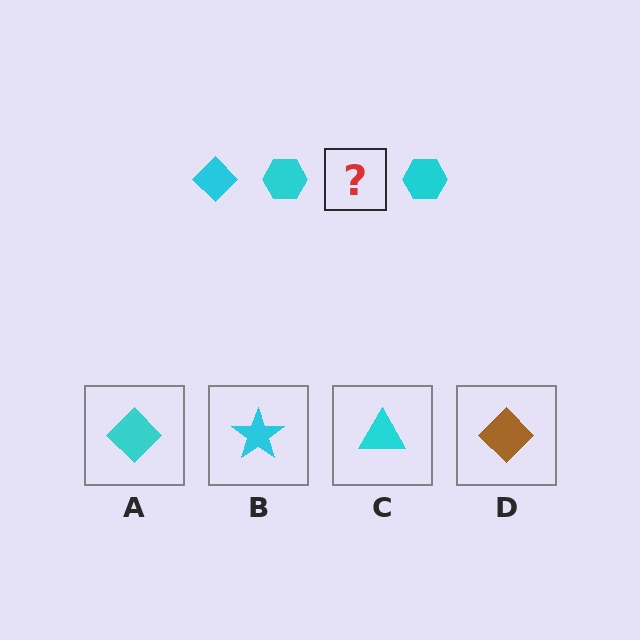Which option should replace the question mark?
Option A.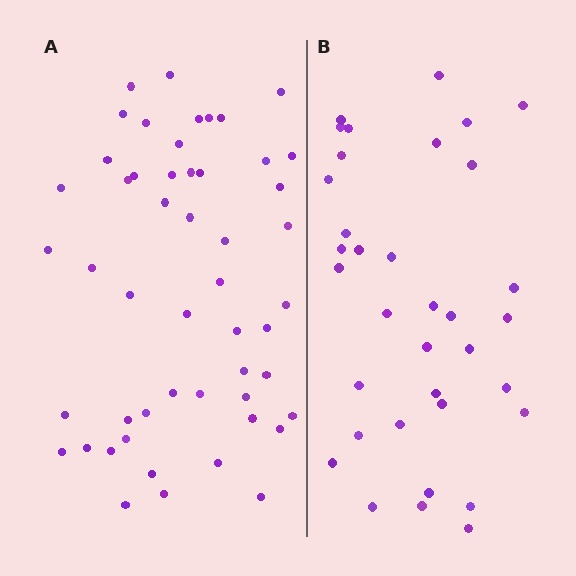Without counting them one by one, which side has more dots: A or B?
Region A (the left region) has more dots.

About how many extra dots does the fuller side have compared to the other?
Region A has approximately 15 more dots than region B.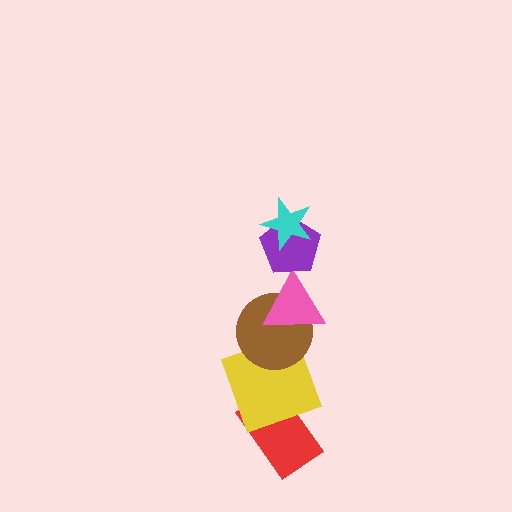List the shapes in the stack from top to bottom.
From top to bottom: the cyan star, the purple pentagon, the pink triangle, the brown circle, the yellow square, the red rectangle.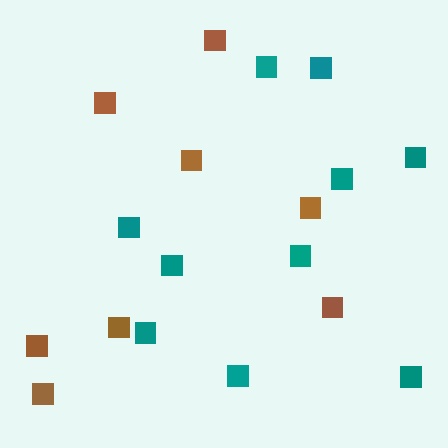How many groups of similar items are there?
There are 2 groups: one group of teal squares (10) and one group of brown squares (8).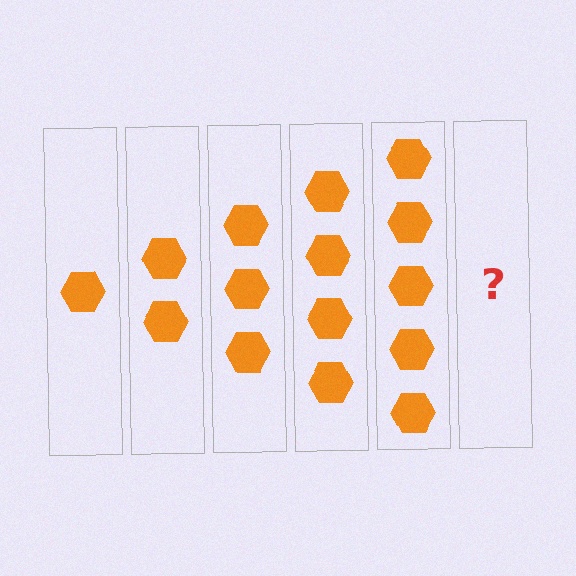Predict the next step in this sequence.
The next step is 6 hexagons.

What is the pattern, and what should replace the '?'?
The pattern is that each step adds one more hexagon. The '?' should be 6 hexagons.